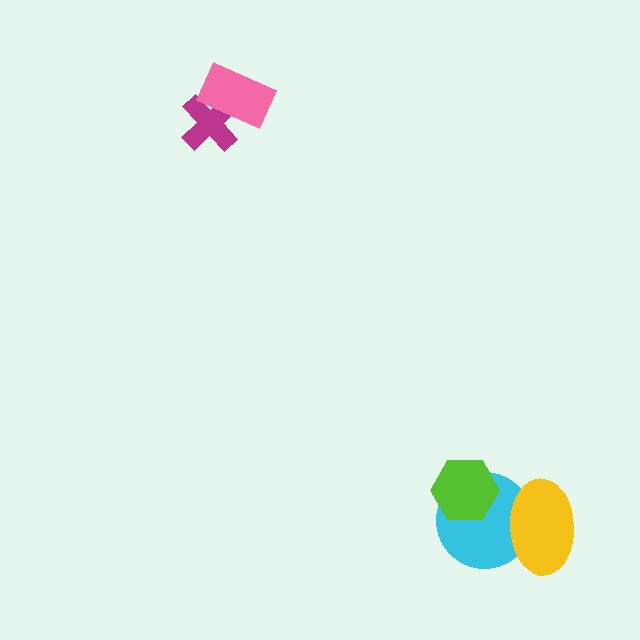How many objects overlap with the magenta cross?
1 object overlaps with the magenta cross.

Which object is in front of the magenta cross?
The pink rectangle is in front of the magenta cross.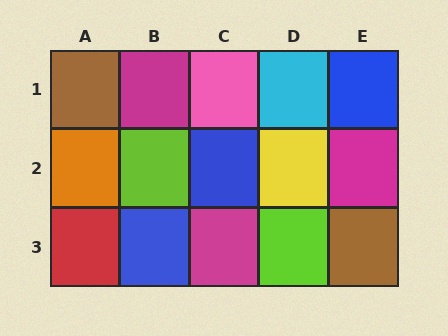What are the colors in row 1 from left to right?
Brown, magenta, pink, cyan, blue.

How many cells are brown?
2 cells are brown.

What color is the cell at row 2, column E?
Magenta.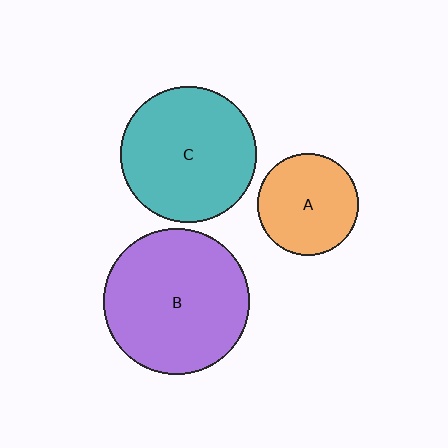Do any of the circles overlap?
No, none of the circles overlap.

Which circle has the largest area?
Circle B (purple).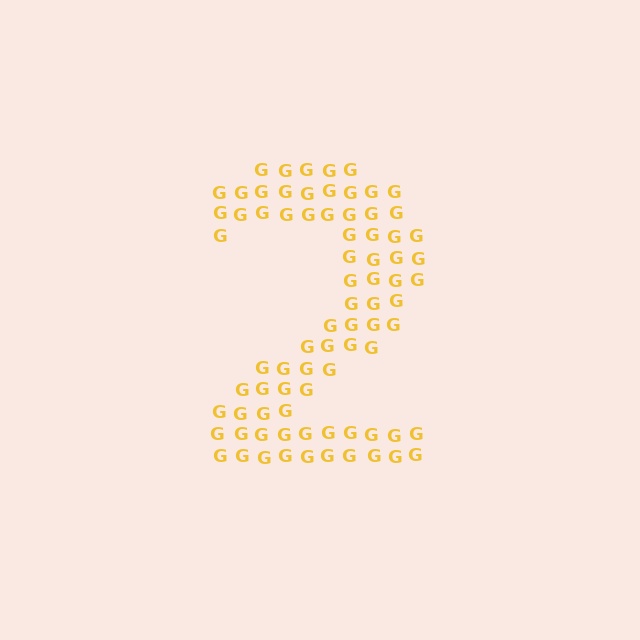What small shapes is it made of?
It is made of small letter G's.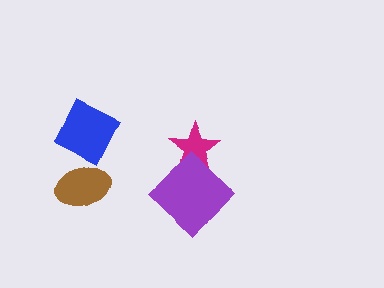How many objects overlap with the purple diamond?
1 object overlaps with the purple diamond.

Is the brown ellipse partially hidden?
No, no other shape covers it.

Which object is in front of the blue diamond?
The brown ellipse is in front of the blue diamond.